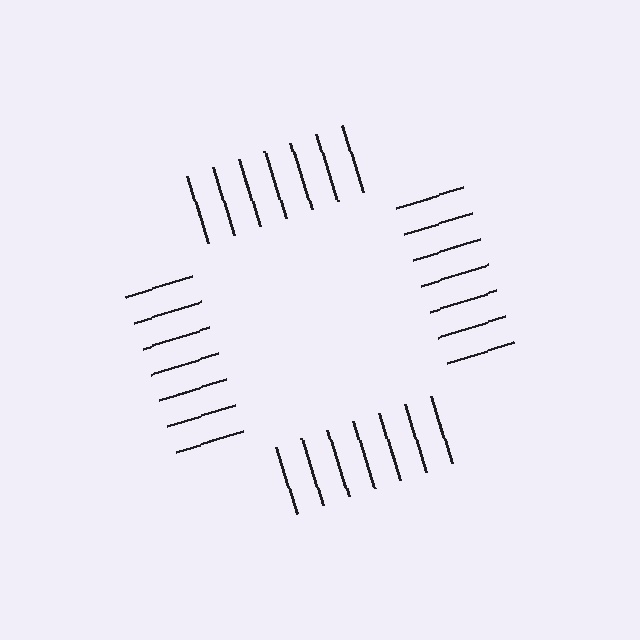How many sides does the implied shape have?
4 sides — the line-ends trace a square.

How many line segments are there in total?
28 — 7 along each of the 4 edges.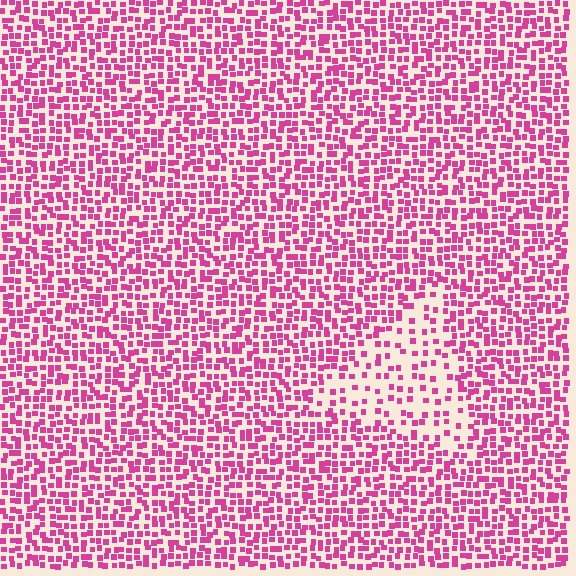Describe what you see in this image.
The image contains small magenta elements arranged at two different densities. A triangle-shaped region is visible where the elements are less densely packed than the surrounding area.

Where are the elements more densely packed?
The elements are more densely packed outside the triangle boundary.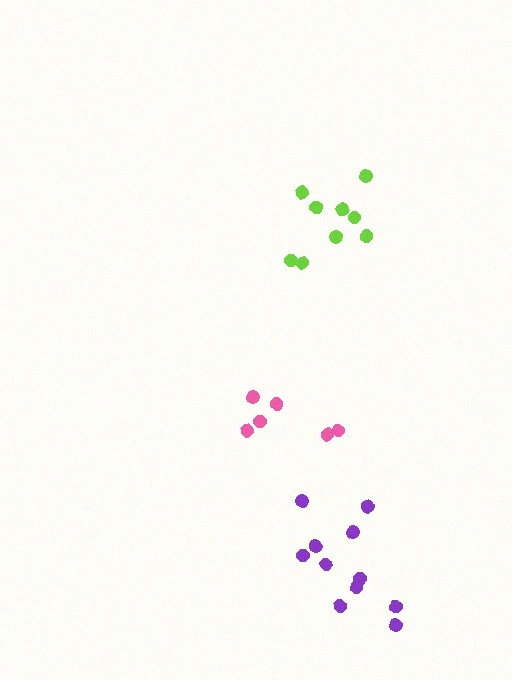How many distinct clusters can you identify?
There are 3 distinct clusters.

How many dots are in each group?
Group 1: 9 dots, Group 2: 11 dots, Group 3: 6 dots (26 total).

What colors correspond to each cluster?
The clusters are colored: lime, purple, pink.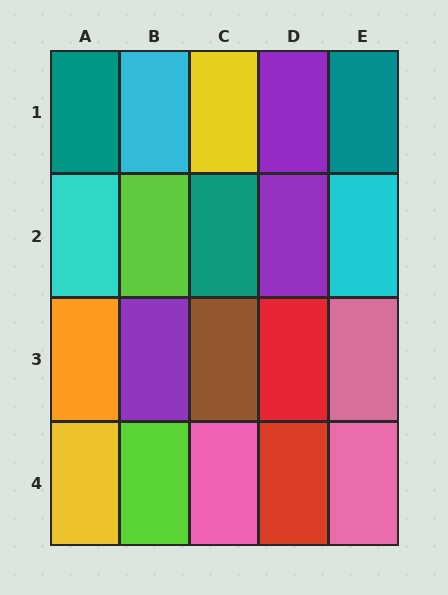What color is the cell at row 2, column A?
Cyan.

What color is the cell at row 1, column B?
Cyan.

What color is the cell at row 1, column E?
Teal.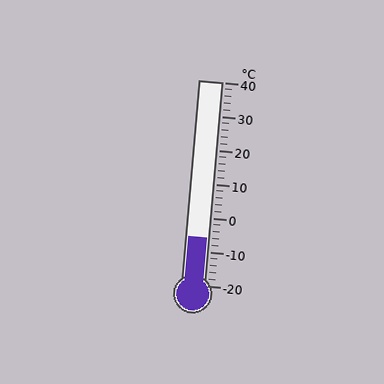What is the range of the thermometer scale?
The thermometer scale ranges from -20°C to 40°C.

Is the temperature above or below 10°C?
The temperature is below 10°C.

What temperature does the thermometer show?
The thermometer shows approximately -6°C.